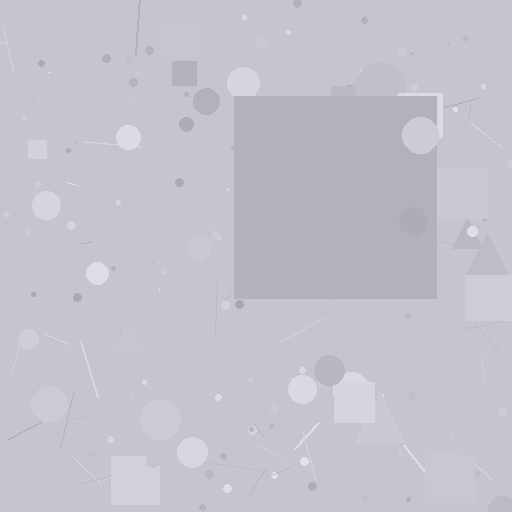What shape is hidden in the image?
A square is hidden in the image.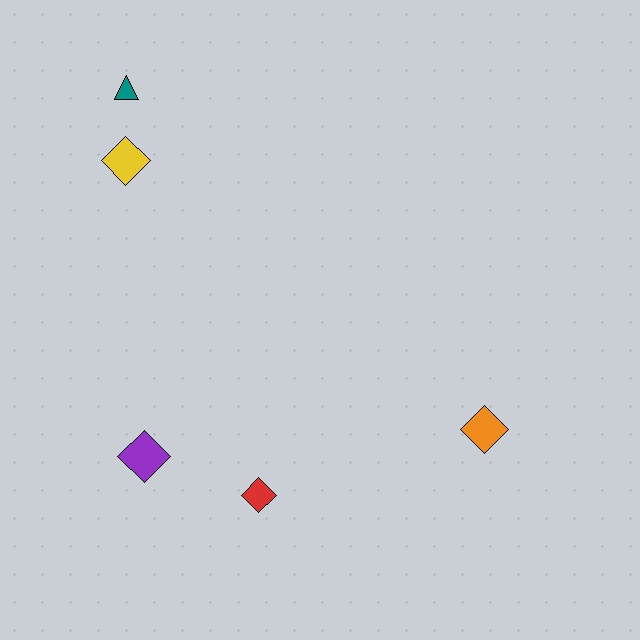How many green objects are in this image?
There are no green objects.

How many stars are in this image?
There are no stars.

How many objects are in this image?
There are 5 objects.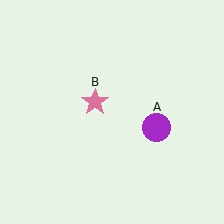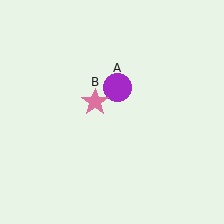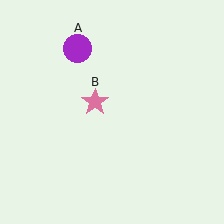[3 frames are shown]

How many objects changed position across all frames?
1 object changed position: purple circle (object A).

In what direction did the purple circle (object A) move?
The purple circle (object A) moved up and to the left.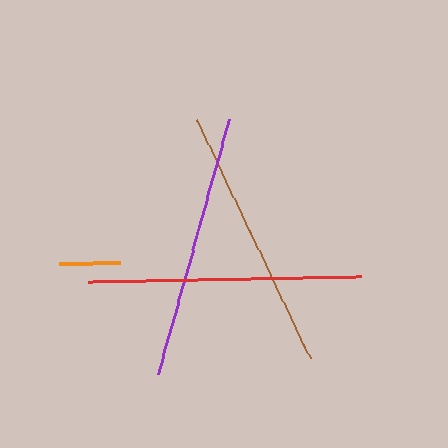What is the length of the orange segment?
The orange segment is approximately 60 pixels long.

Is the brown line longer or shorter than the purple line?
The purple line is longer than the brown line.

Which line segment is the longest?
The red line is the longest at approximately 273 pixels.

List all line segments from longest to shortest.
From longest to shortest: red, purple, brown, orange.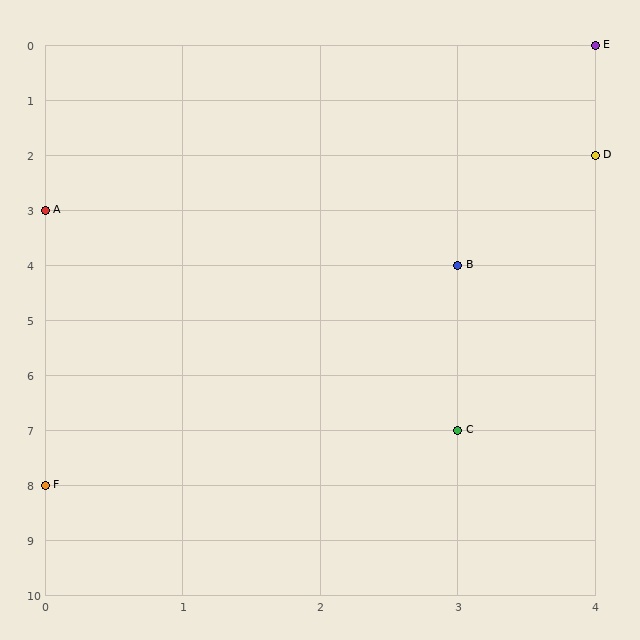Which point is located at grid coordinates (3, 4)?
Point B is at (3, 4).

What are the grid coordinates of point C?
Point C is at grid coordinates (3, 7).